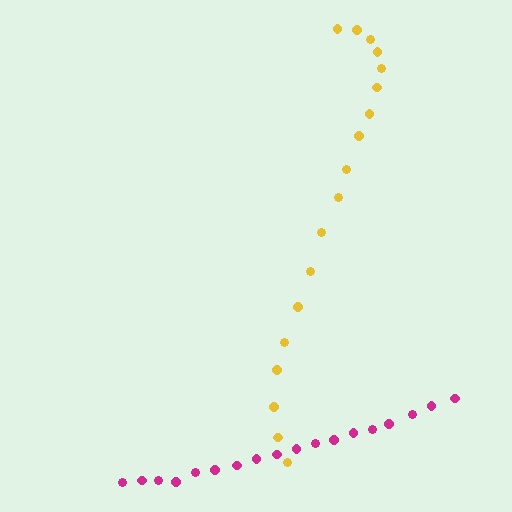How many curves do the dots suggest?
There are 2 distinct paths.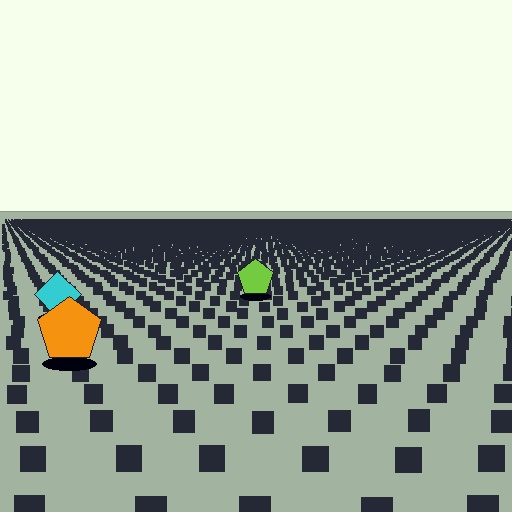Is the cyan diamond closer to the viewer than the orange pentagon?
No. The orange pentagon is closer — you can tell from the texture gradient: the ground texture is coarser near it.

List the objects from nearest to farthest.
From nearest to farthest: the orange pentagon, the cyan diamond, the lime pentagon.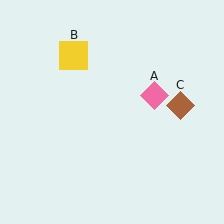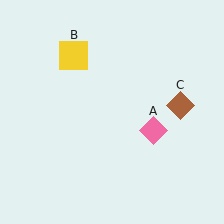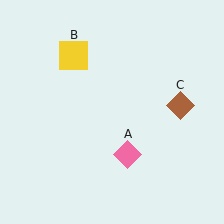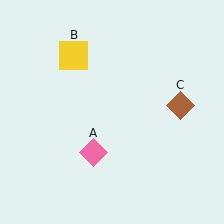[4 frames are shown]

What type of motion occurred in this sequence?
The pink diamond (object A) rotated clockwise around the center of the scene.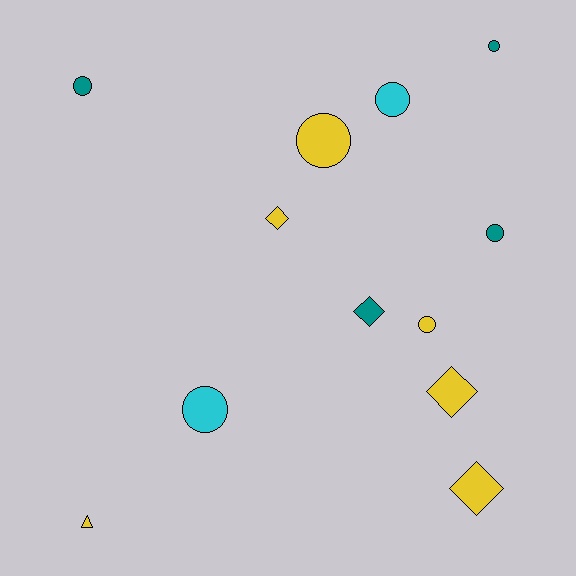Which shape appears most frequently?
Circle, with 7 objects.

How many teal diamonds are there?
There is 1 teal diamond.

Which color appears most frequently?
Yellow, with 6 objects.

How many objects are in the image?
There are 12 objects.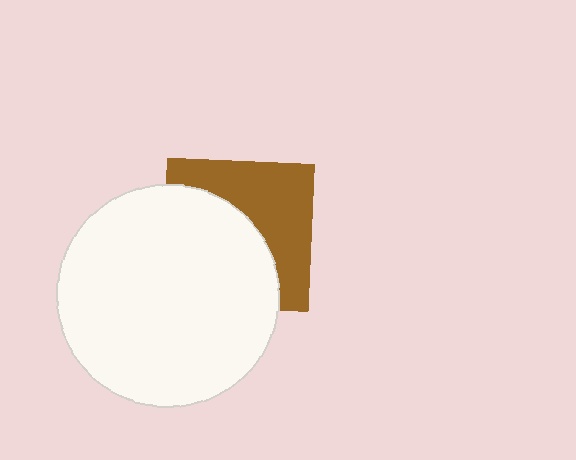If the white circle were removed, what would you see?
You would see the complete brown square.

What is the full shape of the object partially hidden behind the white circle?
The partially hidden object is a brown square.